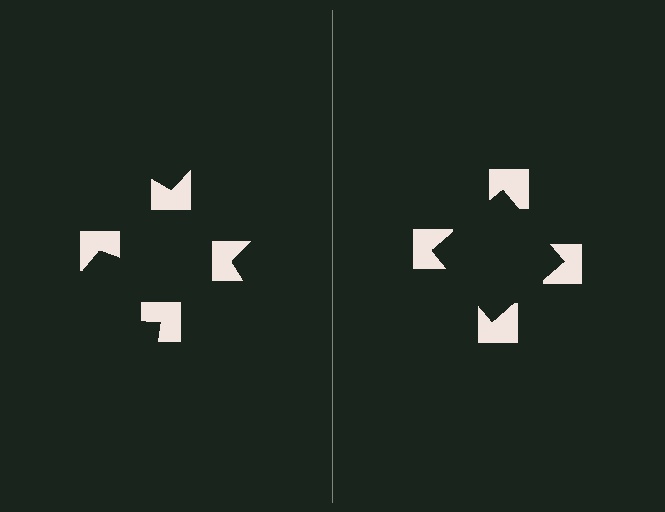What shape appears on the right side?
An illusory square.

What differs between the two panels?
The notched squares are positioned identically on both sides; only the wedge orientations differ. On the right they align to a square; on the left they are misaligned.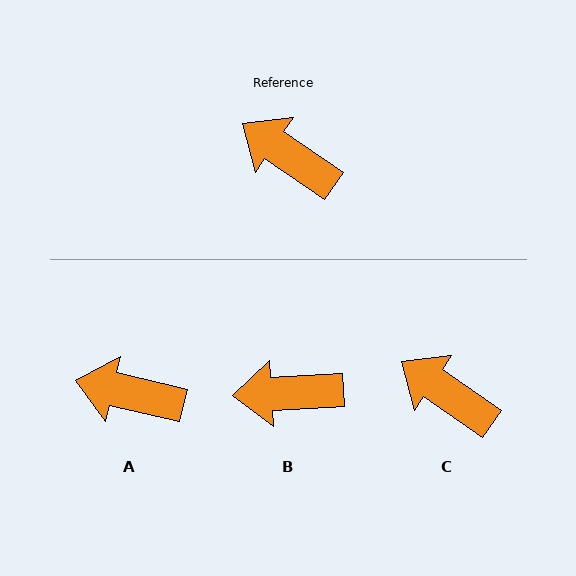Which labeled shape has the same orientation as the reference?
C.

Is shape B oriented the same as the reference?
No, it is off by about 38 degrees.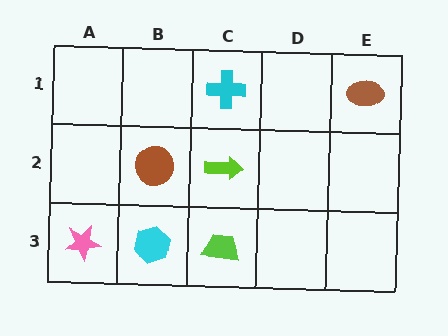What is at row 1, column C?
A cyan cross.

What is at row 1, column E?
A brown ellipse.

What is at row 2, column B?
A brown circle.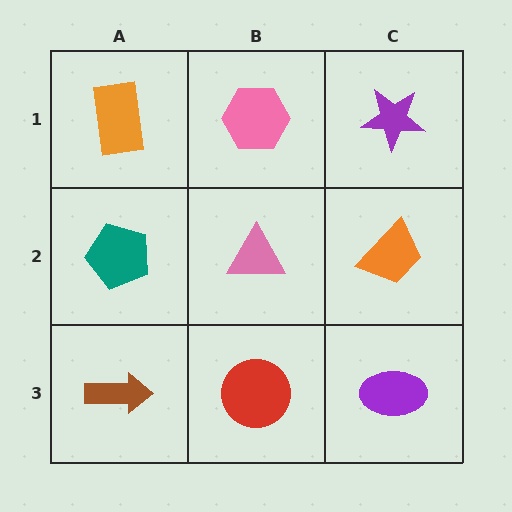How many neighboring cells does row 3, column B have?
3.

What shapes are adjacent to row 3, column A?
A teal pentagon (row 2, column A), a red circle (row 3, column B).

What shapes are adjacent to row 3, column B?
A pink triangle (row 2, column B), a brown arrow (row 3, column A), a purple ellipse (row 3, column C).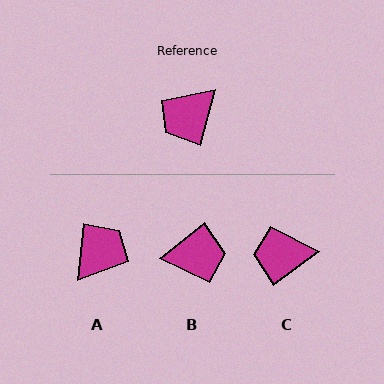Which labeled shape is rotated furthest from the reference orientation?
A, about 171 degrees away.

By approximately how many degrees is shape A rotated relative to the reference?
Approximately 171 degrees clockwise.